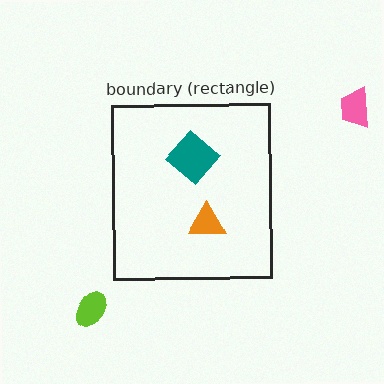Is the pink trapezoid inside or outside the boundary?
Outside.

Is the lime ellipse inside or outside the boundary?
Outside.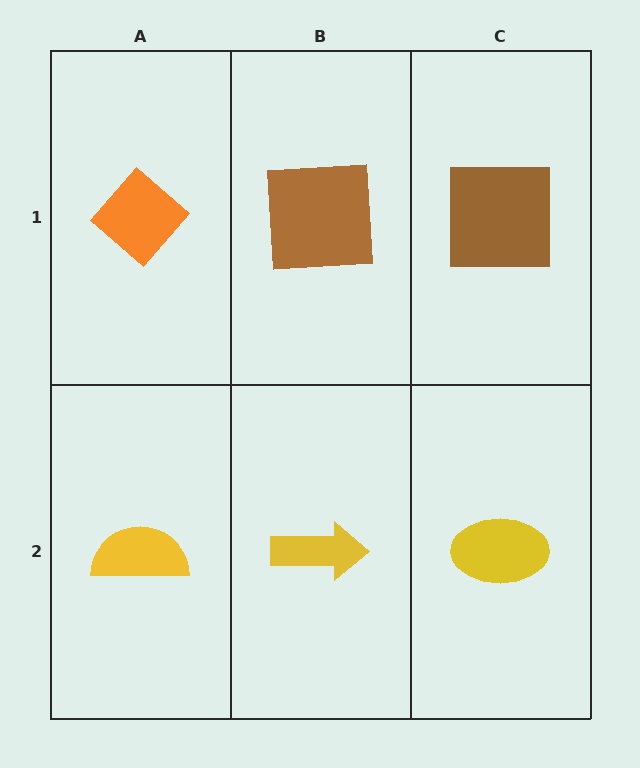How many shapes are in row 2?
3 shapes.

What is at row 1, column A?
An orange diamond.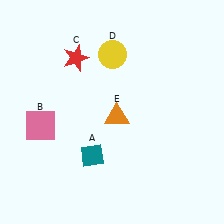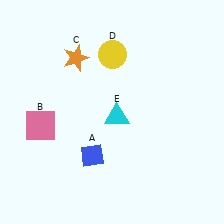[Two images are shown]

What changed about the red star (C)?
In Image 1, C is red. In Image 2, it changed to orange.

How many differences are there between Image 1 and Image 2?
There are 3 differences between the two images.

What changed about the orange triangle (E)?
In Image 1, E is orange. In Image 2, it changed to cyan.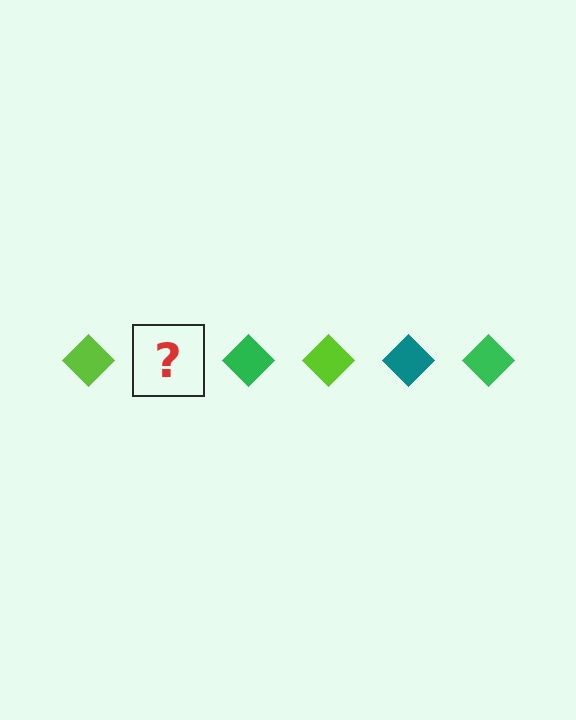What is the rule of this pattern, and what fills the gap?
The rule is that the pattern cycles through lime, teal, green diamonds. The gap should be filled with a teal diamond.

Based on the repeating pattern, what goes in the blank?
The blank should be a teal diamond.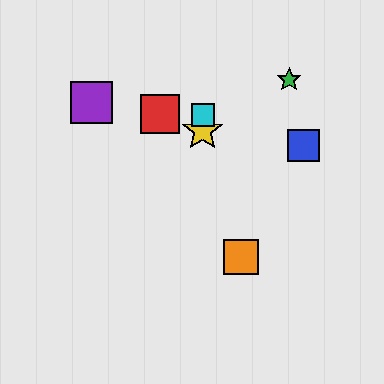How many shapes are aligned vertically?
2 shapes (the yellow star, the cyan square) are aligned vertically.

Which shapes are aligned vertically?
The yellow star, the cyan square are aligned vertically.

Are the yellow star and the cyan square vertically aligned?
Yes, both are at x≈203.